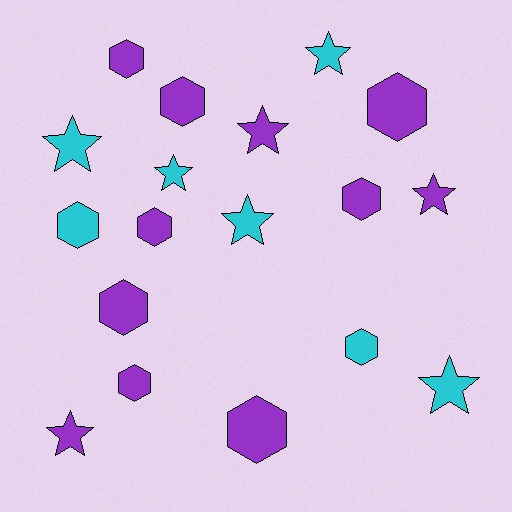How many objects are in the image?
There are 18 objects.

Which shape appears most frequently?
Hexagon, with 10 objects.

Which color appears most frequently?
Purple, with 11 objects.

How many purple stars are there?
There are 3 purple stars.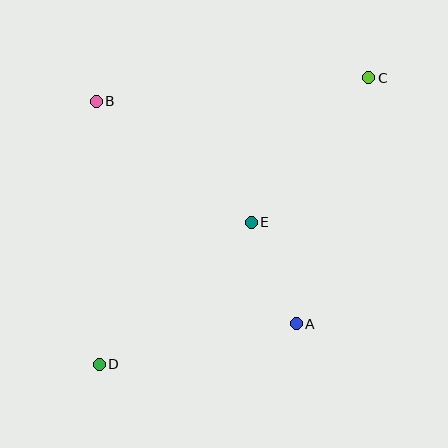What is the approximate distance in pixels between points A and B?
The distance between A and B is approximately 299 pixels.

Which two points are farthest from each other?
Points C and D are farthest from each other.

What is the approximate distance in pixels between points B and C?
The distance between B and C is approximately 273 pixels.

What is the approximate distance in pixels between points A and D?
The distance between A and D is approximately 201 pixels.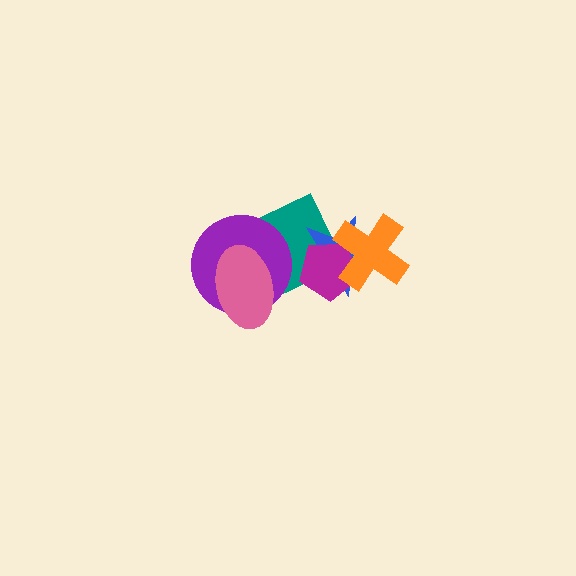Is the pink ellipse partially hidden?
No, no other shape covers it.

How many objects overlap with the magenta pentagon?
3 objects overlap with the magenta pentagon.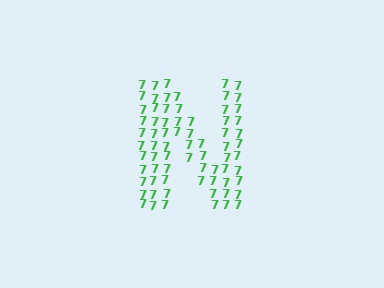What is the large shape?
The large shape is the letter N.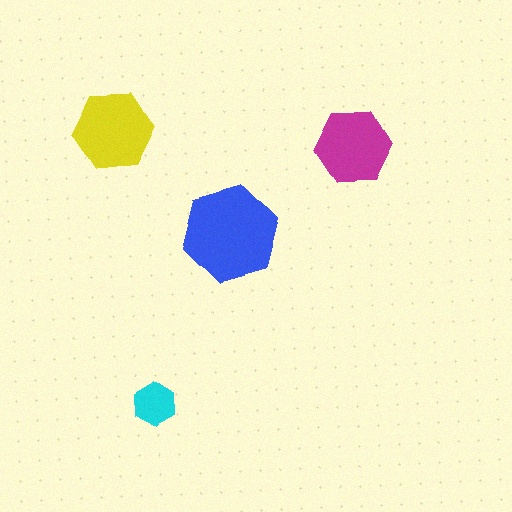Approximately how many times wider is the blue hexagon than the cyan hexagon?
About 2 times wider.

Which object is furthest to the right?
The magenta hexagon is rightmost.